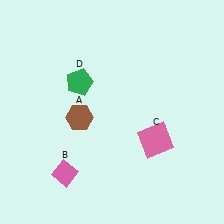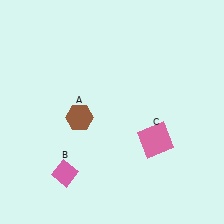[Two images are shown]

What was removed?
The green pentagon (D) was removed in Image 2.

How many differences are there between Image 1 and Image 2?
There is 1 difference between the two images.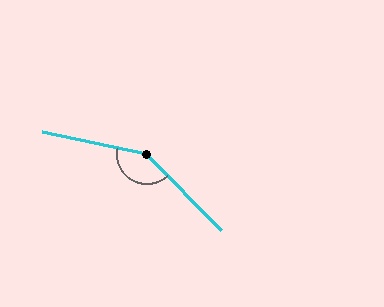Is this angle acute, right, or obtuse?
It is obtuse.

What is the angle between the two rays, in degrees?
Approximately 146 degrees.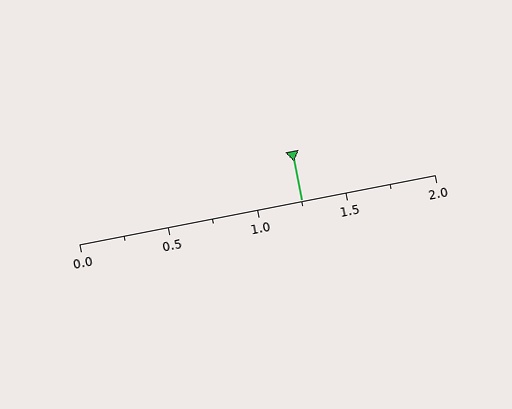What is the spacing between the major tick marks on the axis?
The major ticks are spaced 0.5 apart.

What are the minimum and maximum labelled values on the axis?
The axis runs from 0.0 to 2.0.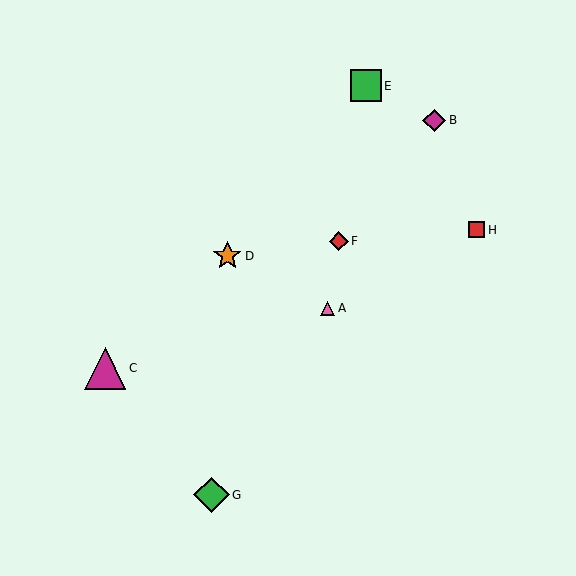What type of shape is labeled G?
Shape G is a green diamond.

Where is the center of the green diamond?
The center of the green diamond is at (212, 495).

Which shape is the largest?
The magenta triangle (labeled C) is the largest.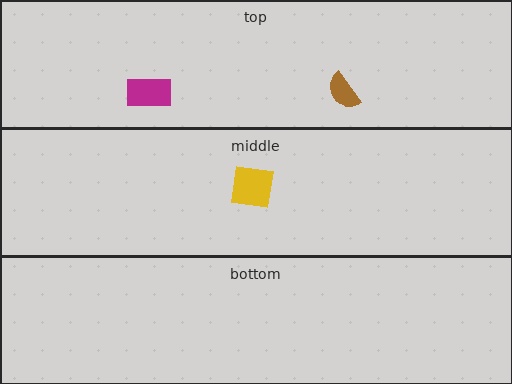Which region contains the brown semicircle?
The top region.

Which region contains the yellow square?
The middle region.